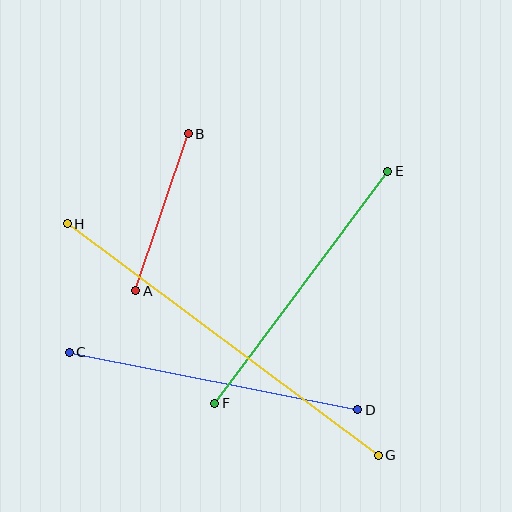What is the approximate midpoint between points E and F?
The midpoint is at approximately (301, 287) pixels.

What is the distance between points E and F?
The distance is approximately 289 pixels.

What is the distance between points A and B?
The distance is approximately 165 pixels.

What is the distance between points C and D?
The distance is approximately 294 pixels.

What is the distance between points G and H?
The distance is approximately 388 pixels.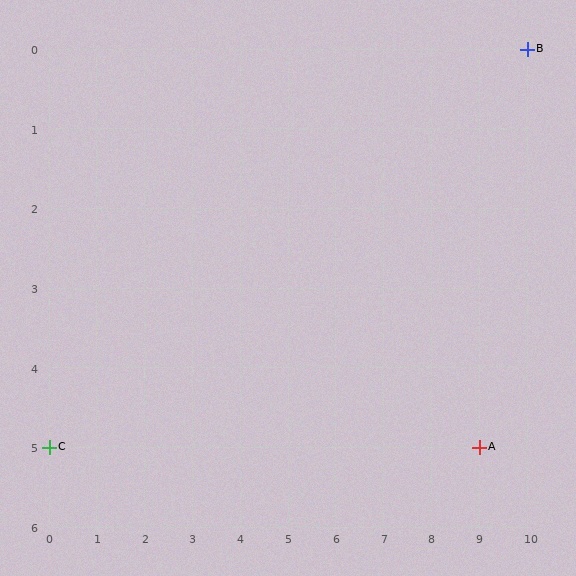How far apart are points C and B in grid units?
Points C and B are 10 columns and 5 rows apart (about 11.2 grid units diagonally).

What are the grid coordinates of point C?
Point C is at grid coordinates (0, 5).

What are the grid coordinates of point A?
Point A is at grid coordinates (9, 5).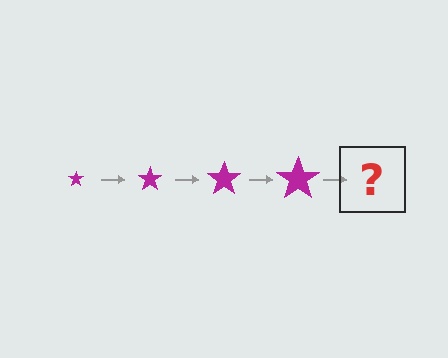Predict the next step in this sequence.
The next step is a magenta star, larger than the previous one.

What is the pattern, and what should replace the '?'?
The pattern is that the star gets progressively larger each step. The '?' should be a magenta star, larger than the previous one.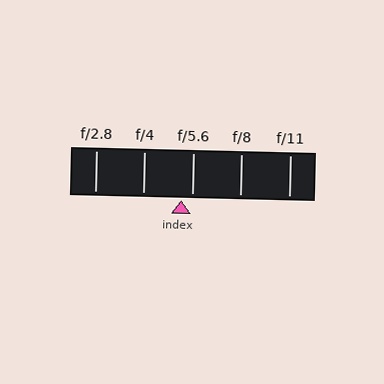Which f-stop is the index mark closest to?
The index mark is closest to f/5.6.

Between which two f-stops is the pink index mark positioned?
The index mark is between f/4 and f/5.6.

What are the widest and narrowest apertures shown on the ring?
The widest aperture shown is f/2.8 and the narrowest is f/11.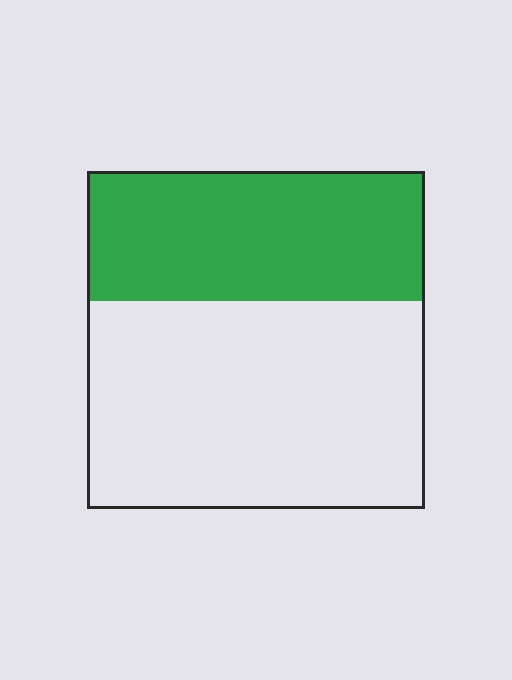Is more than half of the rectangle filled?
No.